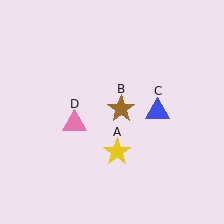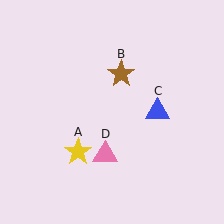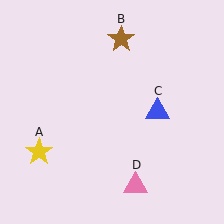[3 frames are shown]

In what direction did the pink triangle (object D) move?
The pink triangle (object D) moved down and to the right.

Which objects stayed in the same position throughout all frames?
Blue triangle (object C) remained stationary.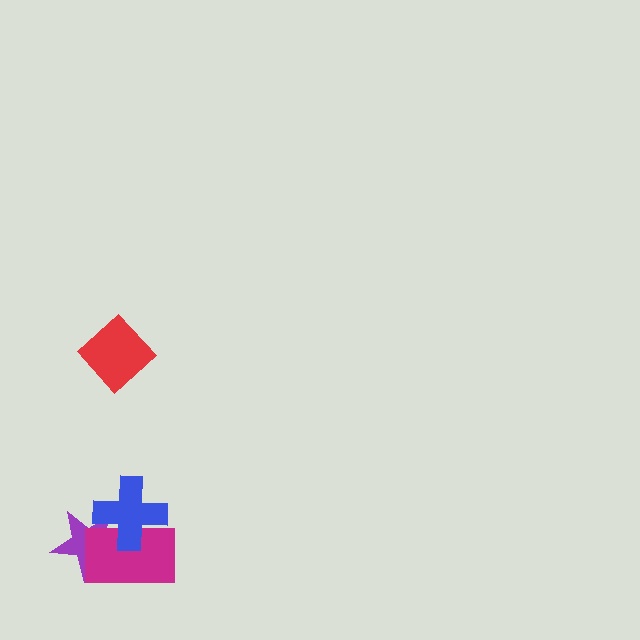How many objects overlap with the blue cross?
2 objects overlap with the blue cross.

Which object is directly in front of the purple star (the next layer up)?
The magenta rectangle is directly in front of the purple star.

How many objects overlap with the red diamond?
0 objects overlap with the red diamond.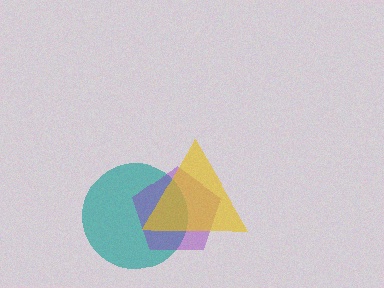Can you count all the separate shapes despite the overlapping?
Yes, there are 3 separate shapes.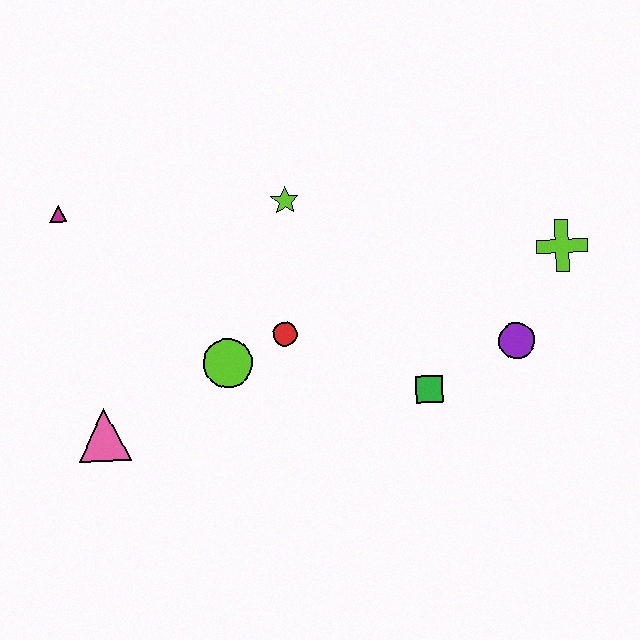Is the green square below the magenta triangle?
Yes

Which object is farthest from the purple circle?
The magenta triangle is farthest from the purple circle.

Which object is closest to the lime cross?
The purple circle is closest to the lime cross.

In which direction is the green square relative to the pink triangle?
The green square is to the right of the pink triangle.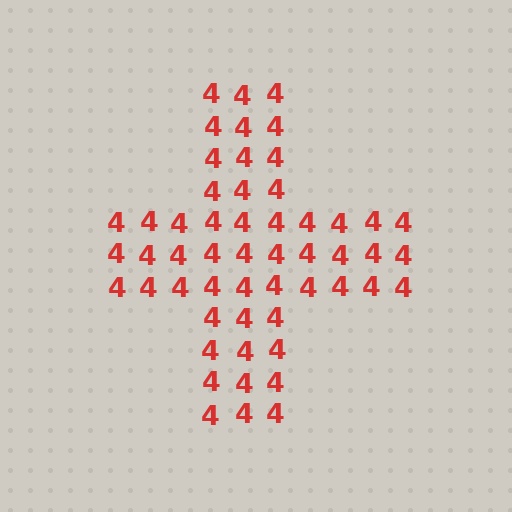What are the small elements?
The small elements are digit 4's.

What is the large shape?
The large shape is a cross.